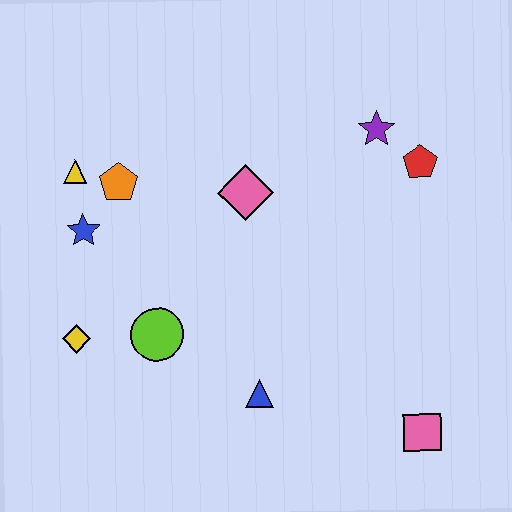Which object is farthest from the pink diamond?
The pink square is farthest from the pink diamond.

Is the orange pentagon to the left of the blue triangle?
Yes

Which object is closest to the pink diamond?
The orange pentagon is closest to the pink diamond.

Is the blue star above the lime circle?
Yes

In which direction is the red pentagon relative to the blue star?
The red pentagon is to the right of the blue star.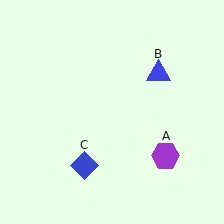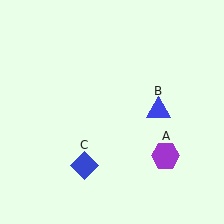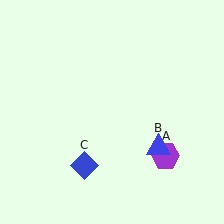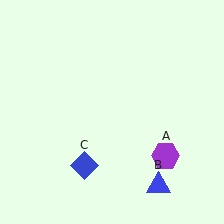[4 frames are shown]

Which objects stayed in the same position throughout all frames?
Purple hexagon (object A) and blue diamond (object C) remained stationary.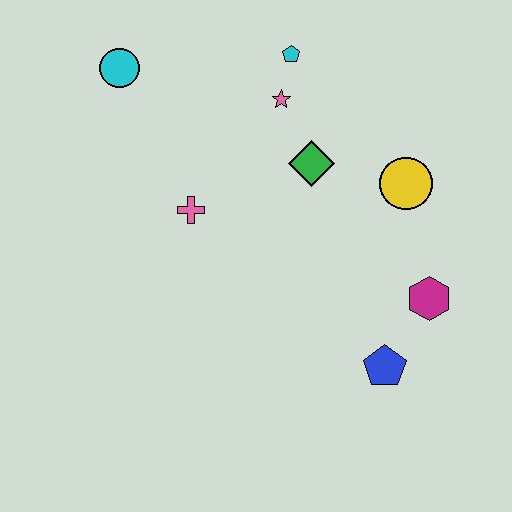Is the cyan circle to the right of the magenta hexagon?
No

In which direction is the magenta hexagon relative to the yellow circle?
The magenta hexagon is below the yellow circle.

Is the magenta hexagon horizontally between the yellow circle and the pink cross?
No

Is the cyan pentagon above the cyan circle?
Yes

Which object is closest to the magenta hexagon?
The blue pentagon is closest to the magenta hexagon.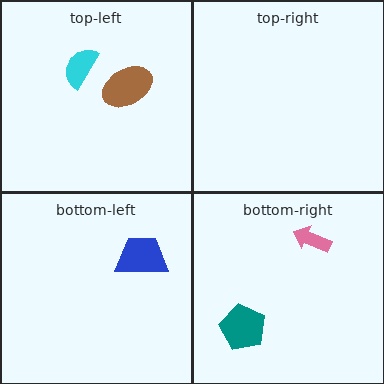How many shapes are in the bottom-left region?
1.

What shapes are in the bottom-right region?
The teal pentagon, the pink arrow.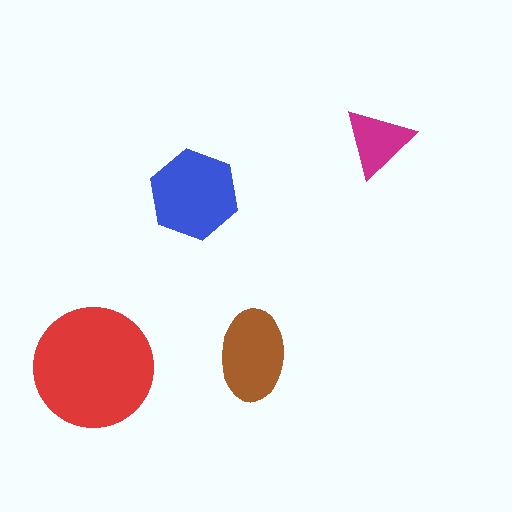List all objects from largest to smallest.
The red circle, the blue hexagon, the brown ellipse, the magenta triangle.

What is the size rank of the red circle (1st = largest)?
1st.